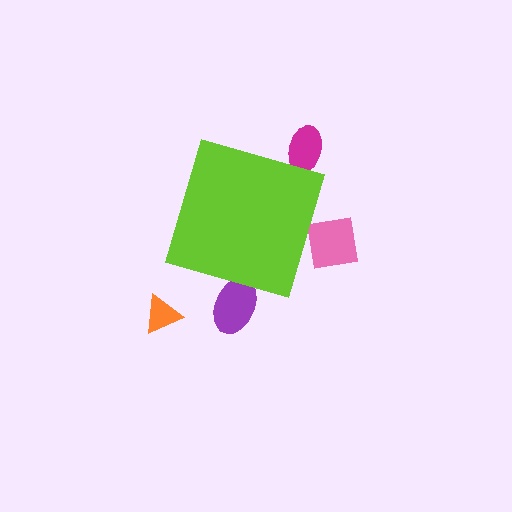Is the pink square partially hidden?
Yes, the pink square is partially hidden behind the lime diamond.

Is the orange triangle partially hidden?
No, the orange triangle is fully visible.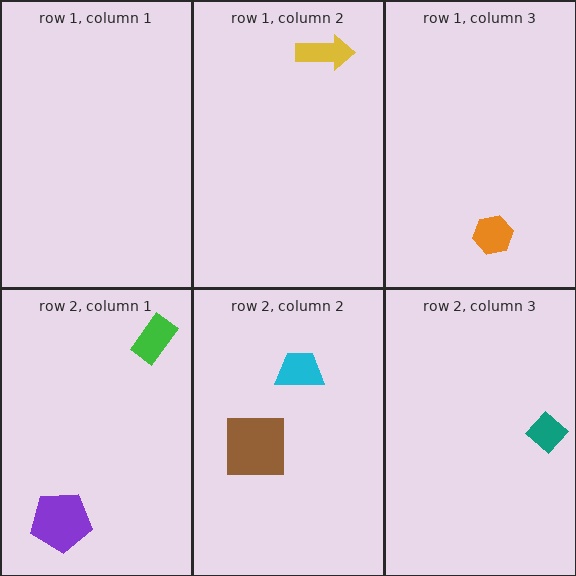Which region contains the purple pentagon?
The row 2, column 1 region.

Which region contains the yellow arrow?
The row 1, column 2 region.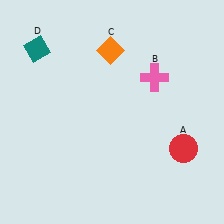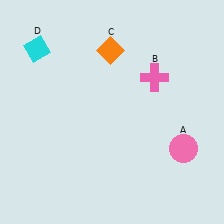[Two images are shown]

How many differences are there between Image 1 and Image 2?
There are 2 differences between the two images.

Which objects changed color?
A changed from red to pink. D changed from teal to cyan.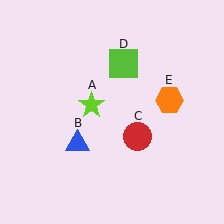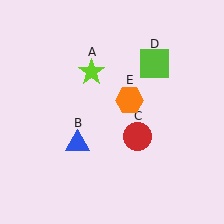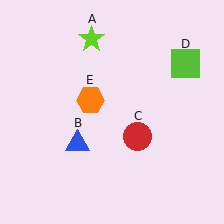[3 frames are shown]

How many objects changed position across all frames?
3 objects changed position: lime star (object A), lime square (object D), orange hexagon (object E).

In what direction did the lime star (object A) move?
The lime star (object A) moved up.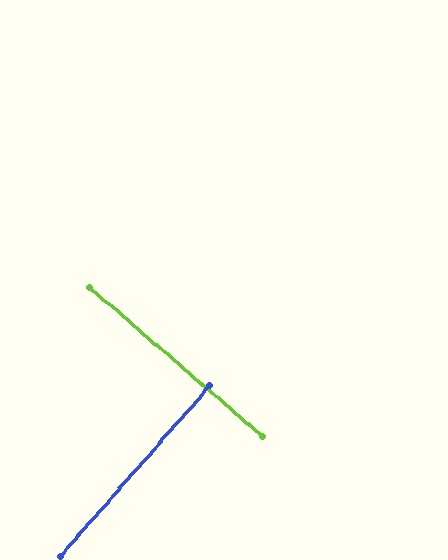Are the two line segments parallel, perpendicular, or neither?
Perpendicular — they meet at approximately 89°.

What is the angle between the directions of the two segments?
Approximately 89 degrees.